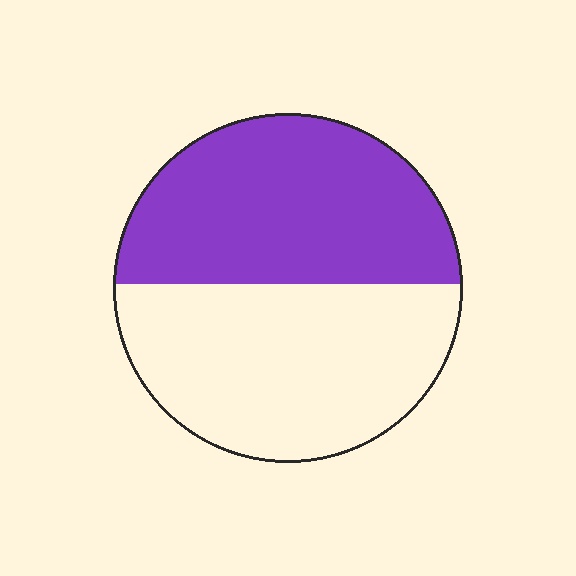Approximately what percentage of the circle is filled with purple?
Approximately 50%.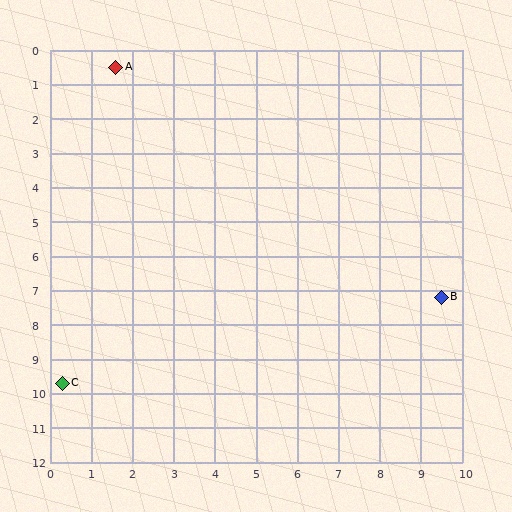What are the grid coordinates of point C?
Point C is at approximately (0.3, 9.7).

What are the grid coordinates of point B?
Point B is at approximately (9.5, 7.2).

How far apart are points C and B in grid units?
Points C and B are about 9.5 grid units apart.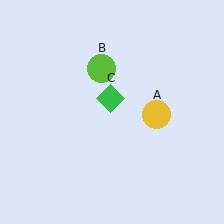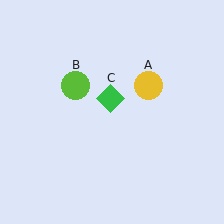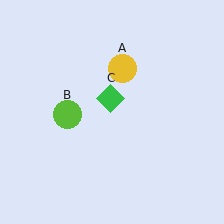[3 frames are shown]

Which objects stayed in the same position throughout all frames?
Green diamond (object C) remained stationary.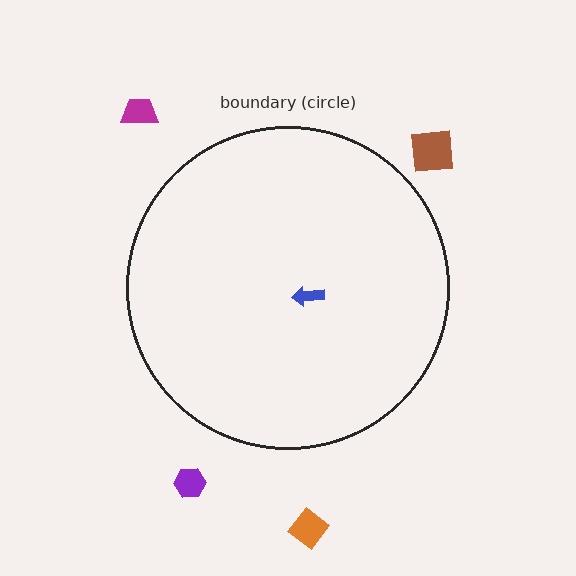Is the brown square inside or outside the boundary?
Outside.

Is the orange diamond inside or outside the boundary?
Outside.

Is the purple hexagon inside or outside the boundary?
Outside.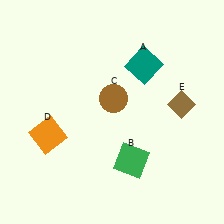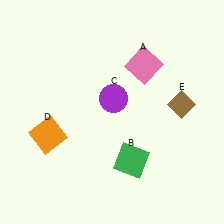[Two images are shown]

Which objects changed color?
A changed from teal to pink. C changed from brown to purple.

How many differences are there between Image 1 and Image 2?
There are 2 differences between the two images.